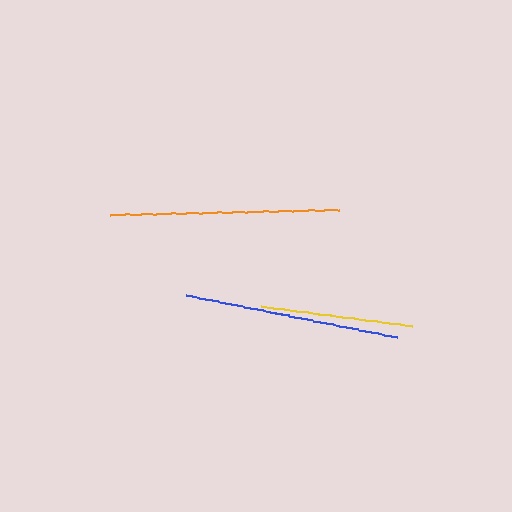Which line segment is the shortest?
The yellow line is the shortest at approximately 152 pixels.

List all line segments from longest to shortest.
From longest to shortest: orange, blue, yellow.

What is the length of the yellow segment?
The yellow segment is approximately 152 pixels long.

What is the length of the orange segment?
The orange segment is approximately 230 pixels long.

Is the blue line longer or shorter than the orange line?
The orange line is longer than the blue line.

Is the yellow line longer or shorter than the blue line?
The blue line is longer than the yellow line.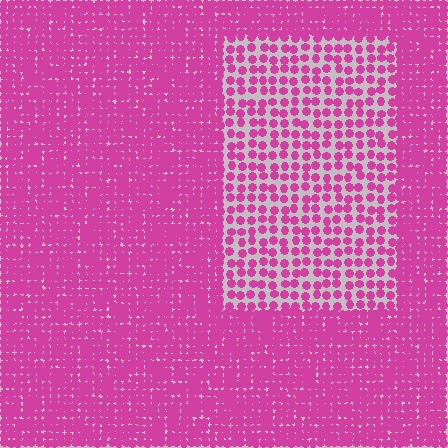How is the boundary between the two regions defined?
The boundary is defined by a change in element density (approximately 2.2x ratio). All elements are the same color, size, and shape.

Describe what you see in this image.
The image contains small magenta elements arranged at two different densities. A rectangle-shaped region is visible where the elements are less densely packed than the surrounding area.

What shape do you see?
I see a rectangle.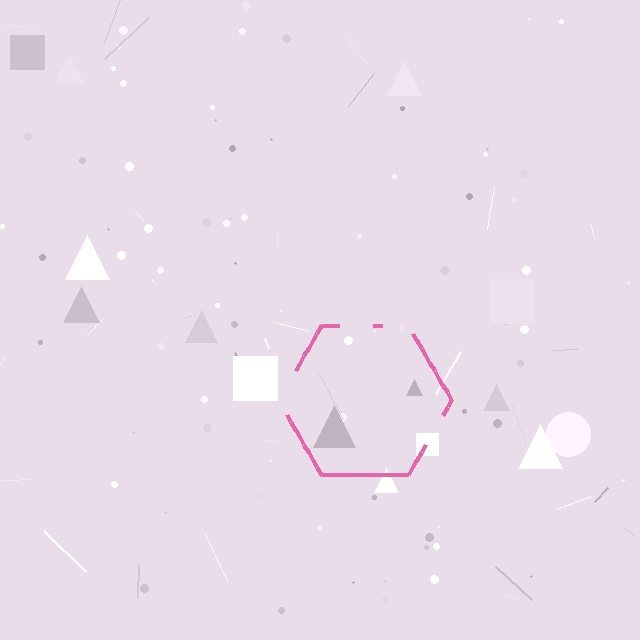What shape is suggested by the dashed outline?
The dashed outline suggests a hexagon.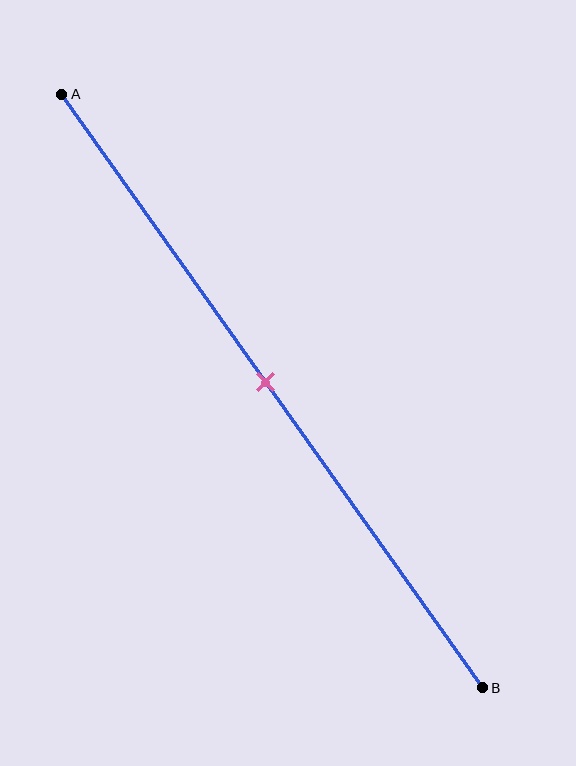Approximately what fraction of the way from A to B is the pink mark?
The pink mark is approximately 50% of the way from A to B.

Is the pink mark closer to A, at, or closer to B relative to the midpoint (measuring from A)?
The pink mark is approximately at the midpoint of segment AB.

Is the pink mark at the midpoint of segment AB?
Yes, the mark is approximately at the midpoint.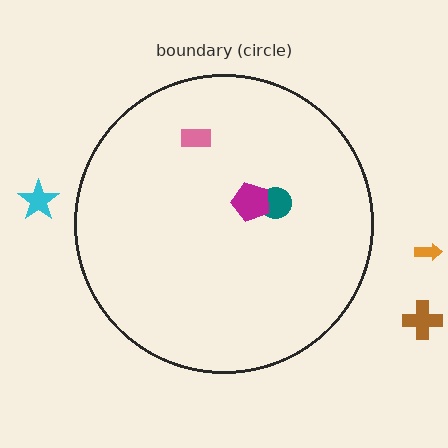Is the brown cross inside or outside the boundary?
Outside.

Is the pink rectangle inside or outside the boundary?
Inside.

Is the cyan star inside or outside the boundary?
Outside.